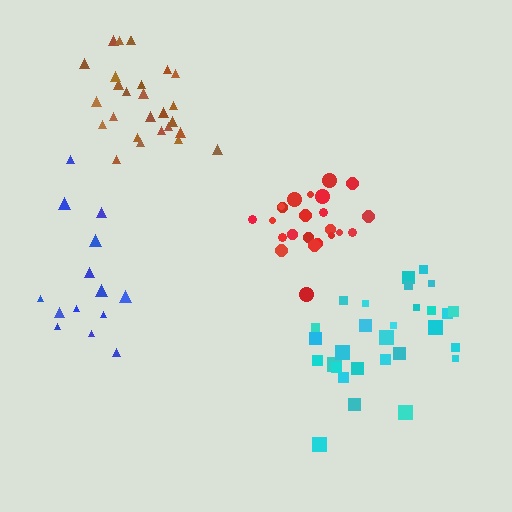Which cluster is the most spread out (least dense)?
Blue.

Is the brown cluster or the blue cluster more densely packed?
Brown.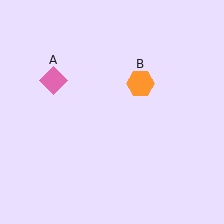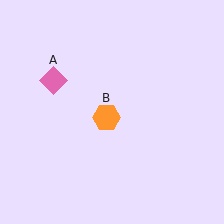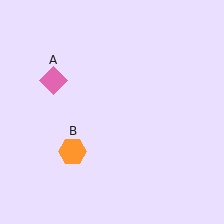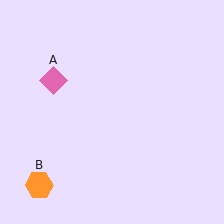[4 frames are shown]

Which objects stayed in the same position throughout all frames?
Pink diamond (object A) remained stationary.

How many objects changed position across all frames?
1 object changed position: orange hexagon (object B).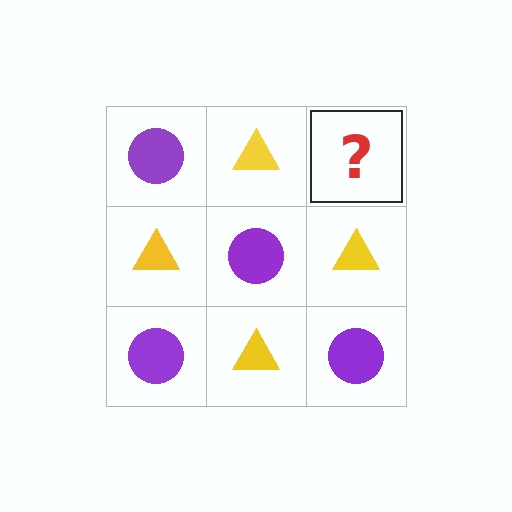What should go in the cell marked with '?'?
The missing cell should contain a purple circle.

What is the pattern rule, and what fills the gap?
The rule is that it alternates purple circle and yellow triangle in a checkerboard pattern. The gap should be filled with a purple circle.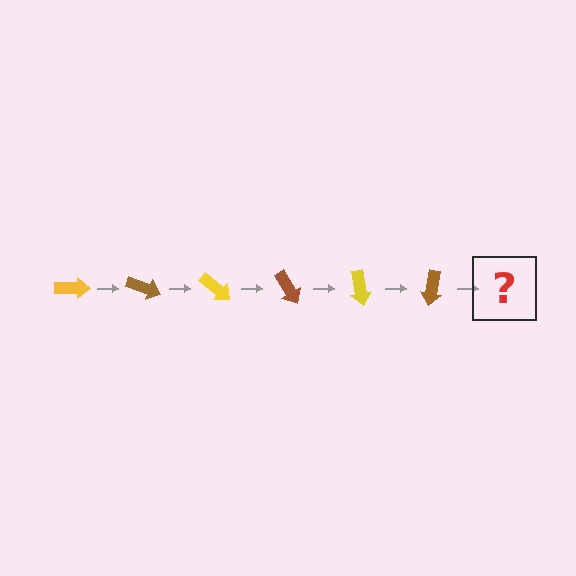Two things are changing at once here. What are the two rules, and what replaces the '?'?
The two rules are that it rotates 20 degrees each step and the color cycles through yellow and brown. The '?' should be a yellow arrow, rotated 120 degrees from the start.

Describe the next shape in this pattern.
It should be a yellow arrow, rotated 120 degrees from the start.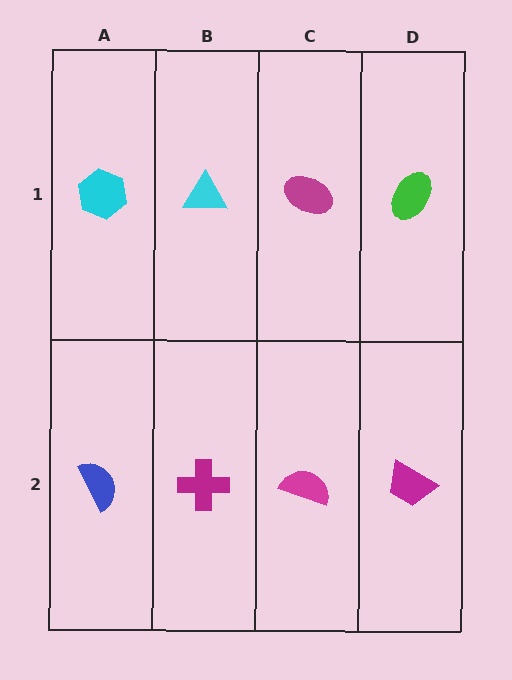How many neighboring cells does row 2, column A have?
2.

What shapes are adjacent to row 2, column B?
A cyan triangle (row 1, column B), a blue semicircle (row 2, column A), a magenta semicircle (row 2, column C).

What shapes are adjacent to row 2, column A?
A cyan hexagon (row 1, column A), a magenta cross (row 2, column B).